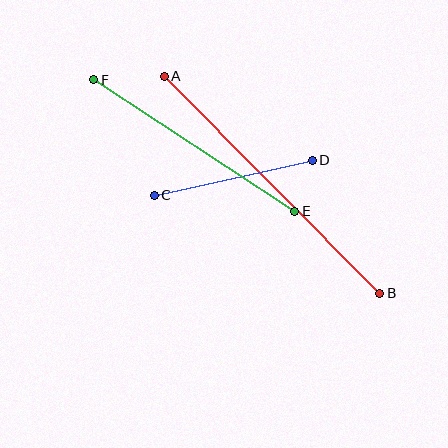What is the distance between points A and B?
The distance is approximately 306 pixels.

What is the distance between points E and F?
The distance is approximately 240 pixels.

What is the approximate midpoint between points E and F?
The midpoint is at approximately (194, 146) pixels.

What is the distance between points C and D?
The distance is approximately 162 pixels.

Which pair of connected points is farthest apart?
Points A and B are farthest apart.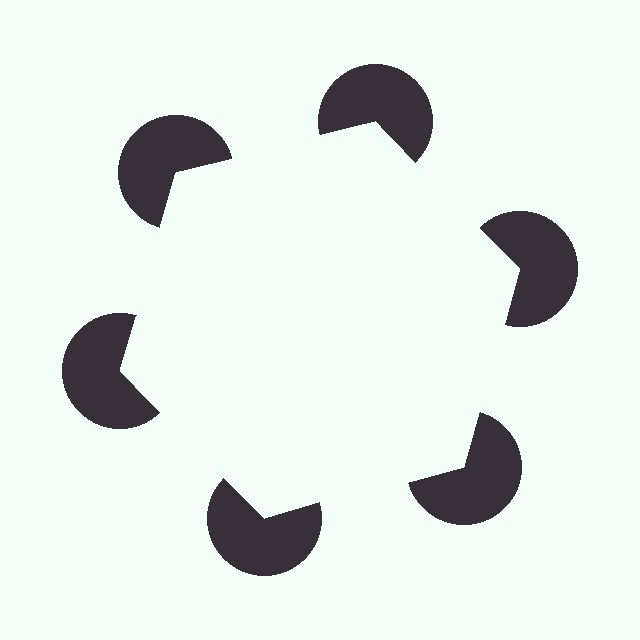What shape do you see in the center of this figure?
An illusory hexagon — its edges are inferred from the aligned wedge cuts in the pac-man discs, not physically drawn.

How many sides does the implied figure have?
6 sides.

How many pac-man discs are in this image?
There are 6 — one at each vertex of the illusory hexagon.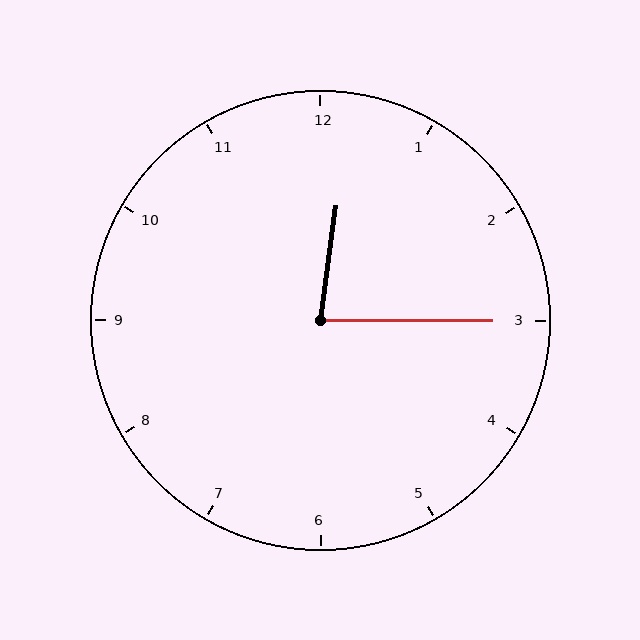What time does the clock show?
12:15.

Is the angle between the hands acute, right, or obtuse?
It is acute.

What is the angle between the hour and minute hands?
Approximately 82 degrees.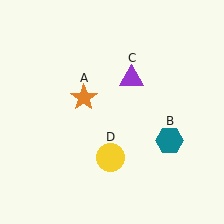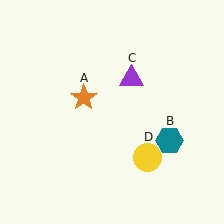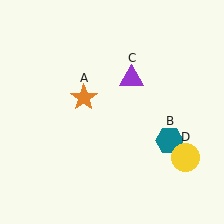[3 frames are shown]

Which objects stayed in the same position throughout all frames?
Orange star (object A) and teal hexagon (object B) and purple triangle (object C) remained stationary.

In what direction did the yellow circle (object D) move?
The yellow circle (object D) moved right.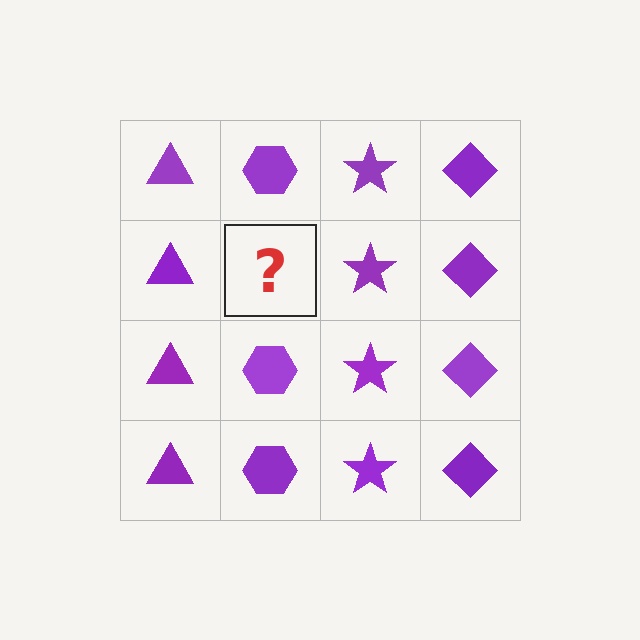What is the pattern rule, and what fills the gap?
The rule is that each column has a consistent shape. The gap should be filled with a purple hexagon.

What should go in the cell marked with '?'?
The missing cell should contain a purple hexagon.